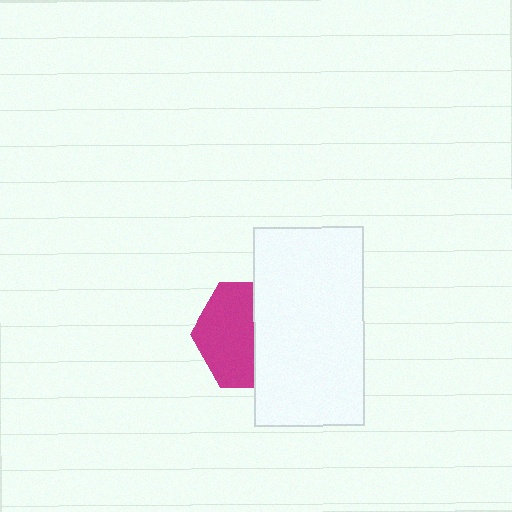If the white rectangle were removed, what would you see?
You would see the complete magenta hexagon.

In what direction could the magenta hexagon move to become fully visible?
The magenta hexagon could move left. That would shift it out from behind the white rectangle entirely.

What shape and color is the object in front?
The object in front is a white rectangle.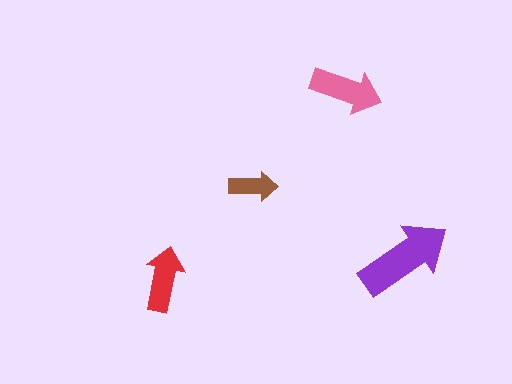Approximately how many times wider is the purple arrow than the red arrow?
About 1.5 times wider.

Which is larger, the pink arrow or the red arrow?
The pink one.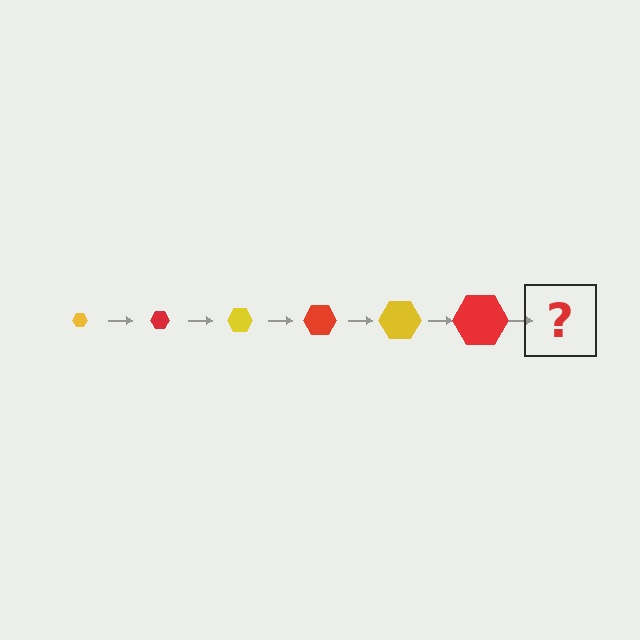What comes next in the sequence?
The next element should be a yellow hexagon, larger than the previous one.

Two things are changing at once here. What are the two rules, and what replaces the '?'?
The two rules are that the hexagon grows larger each step and the color cycles through yellow and red. The '?' should be a yellow hexagon, larger than the previous one.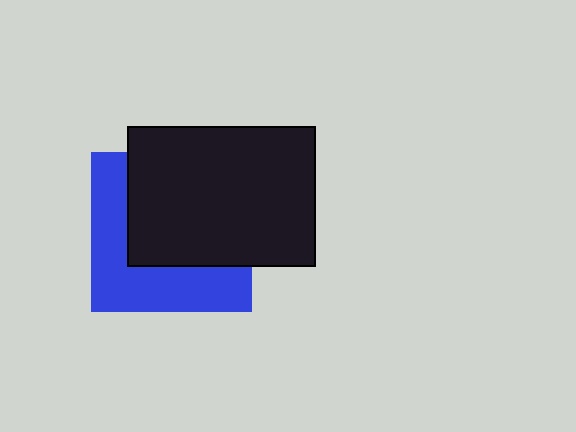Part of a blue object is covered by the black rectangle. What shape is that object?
It is a square.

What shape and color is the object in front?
The object in front is a black rectangle.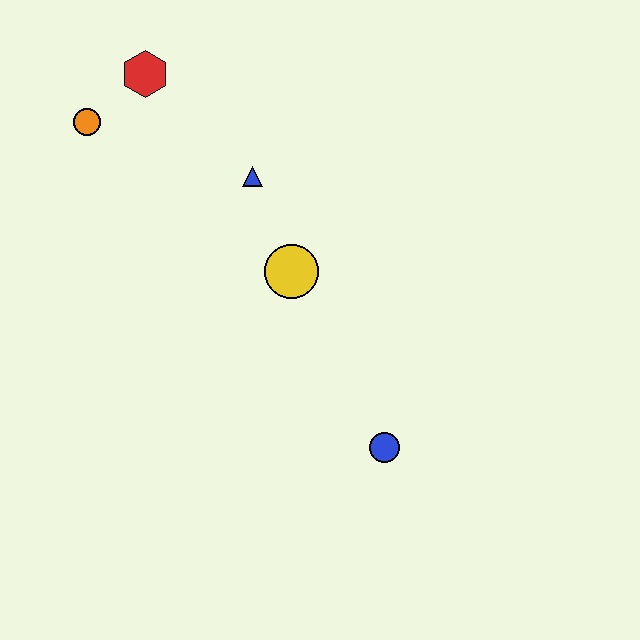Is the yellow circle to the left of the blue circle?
Yes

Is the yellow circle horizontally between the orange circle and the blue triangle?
No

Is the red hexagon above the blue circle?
Yes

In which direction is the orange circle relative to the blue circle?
The orange circle is above the blue circle.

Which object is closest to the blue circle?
The yellow circle is closest to the blue circle.